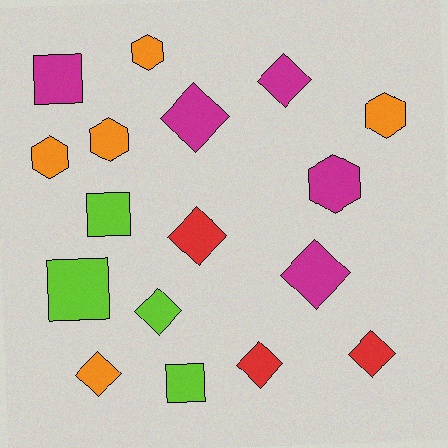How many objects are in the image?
There are 17 objects.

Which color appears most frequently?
Orange, with 5 objects.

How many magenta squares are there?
There is 1 magenta square.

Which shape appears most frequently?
Diamond, with 8 objects.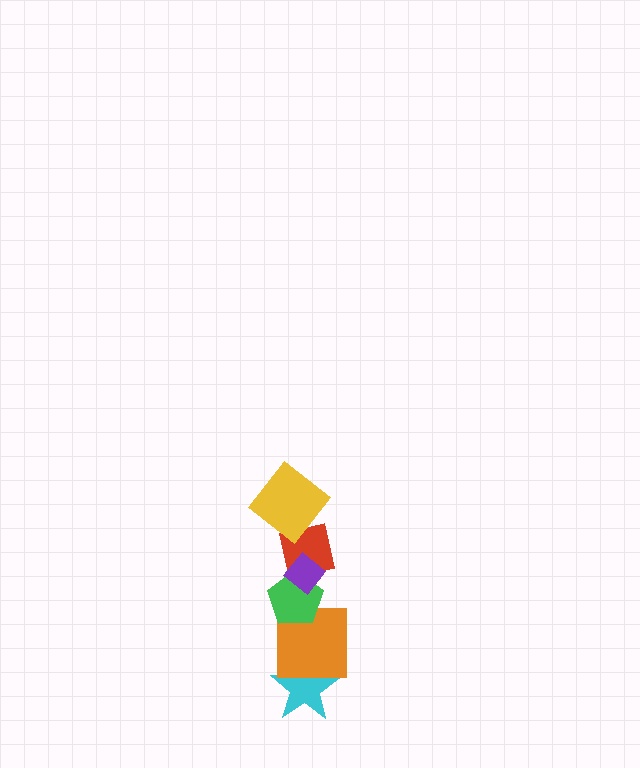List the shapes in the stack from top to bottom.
From top to bottom: the yellow diamond, the purple diamond, the red square, the green pentagon, the orange square, the cyan star.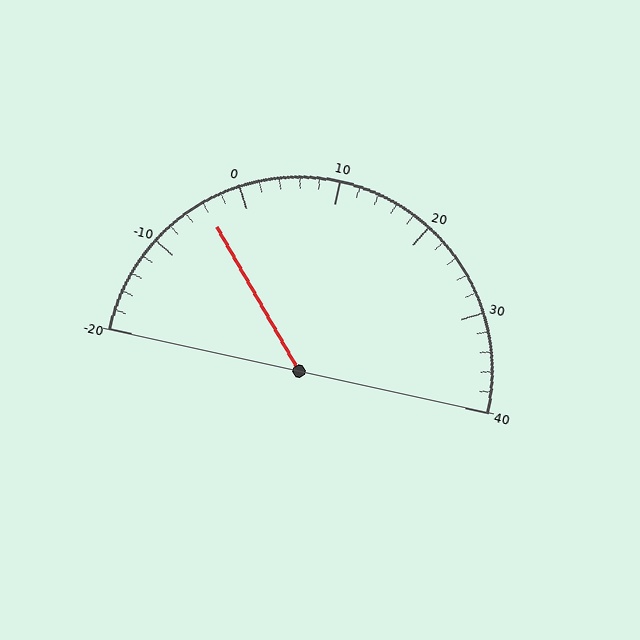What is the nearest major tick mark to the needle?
The nearest major tick mark is 0.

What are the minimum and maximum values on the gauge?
The gauge ranges from -20 to 40.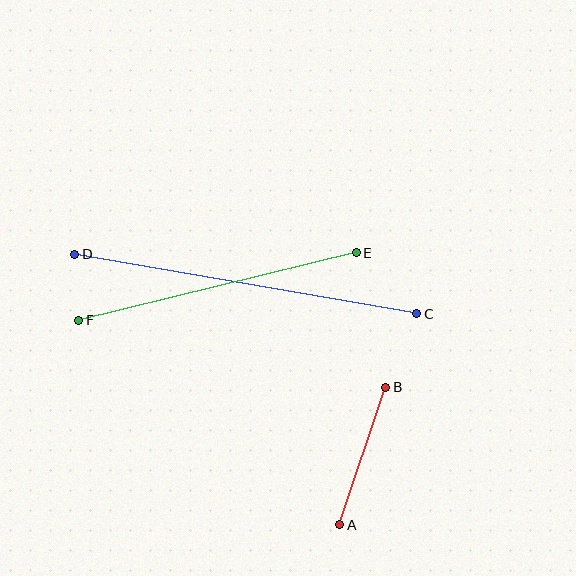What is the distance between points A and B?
The distance is approximately 145 pixels.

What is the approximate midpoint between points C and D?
The midpoint is at approximately (246, 284) pixels.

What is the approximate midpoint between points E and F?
The midpoint is at approximately (217, 287) pixels.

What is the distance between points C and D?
The distance is approximately 347 pixels.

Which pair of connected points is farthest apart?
Points C and D are farthest apart.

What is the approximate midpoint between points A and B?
The midpoint is at approximately (363, 456) pixels.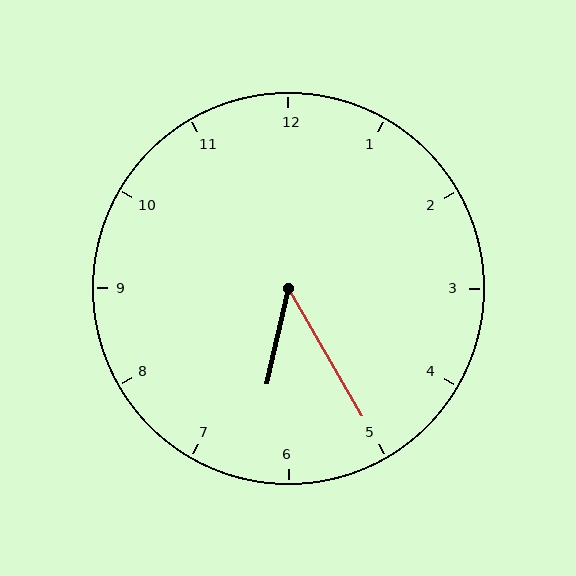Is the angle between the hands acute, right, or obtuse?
It is acute.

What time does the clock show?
6:25.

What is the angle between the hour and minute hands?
Approximately 42 degrees.